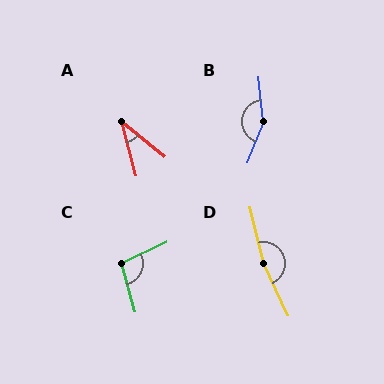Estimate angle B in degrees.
Approximately 153 degrees.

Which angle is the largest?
D, at approximately 168 degrees.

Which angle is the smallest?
A, at approximately 36 degrees.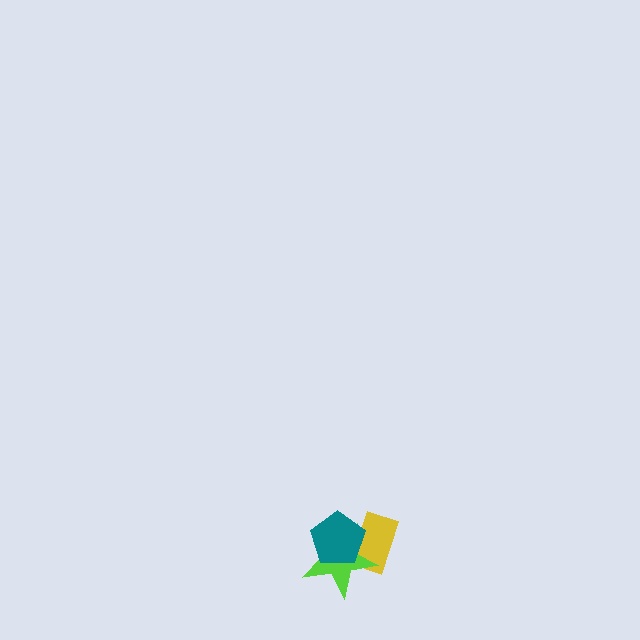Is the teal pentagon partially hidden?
No, no other shape covers it.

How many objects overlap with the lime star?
2 objects overlap with the lime star.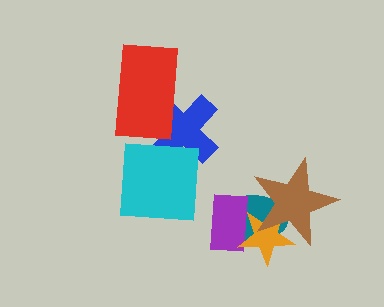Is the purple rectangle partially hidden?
Yes, it is partially covered by another shape.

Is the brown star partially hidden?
No, no other shape covers it.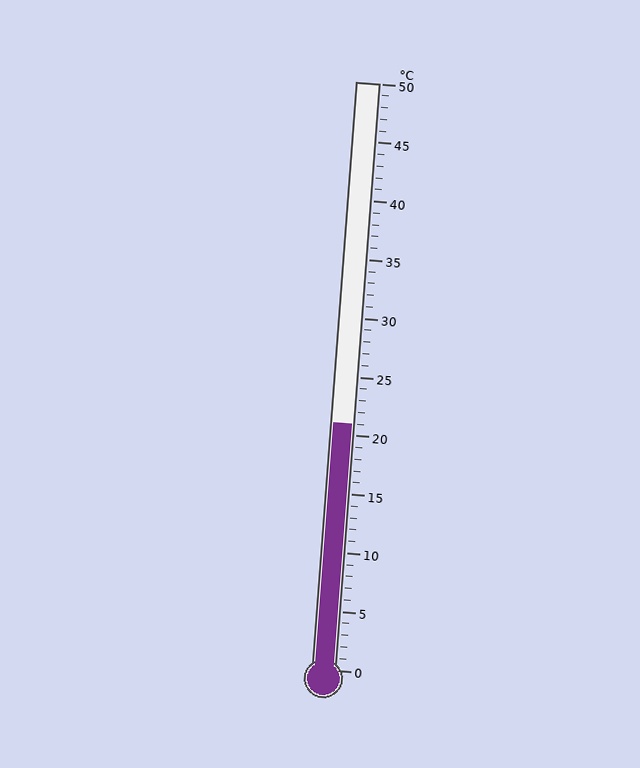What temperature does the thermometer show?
The thermometer shows approximately 21°C.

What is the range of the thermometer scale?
The thermometer scale ranges from 0°C to 50°C.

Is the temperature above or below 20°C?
The temperature is above 20°C.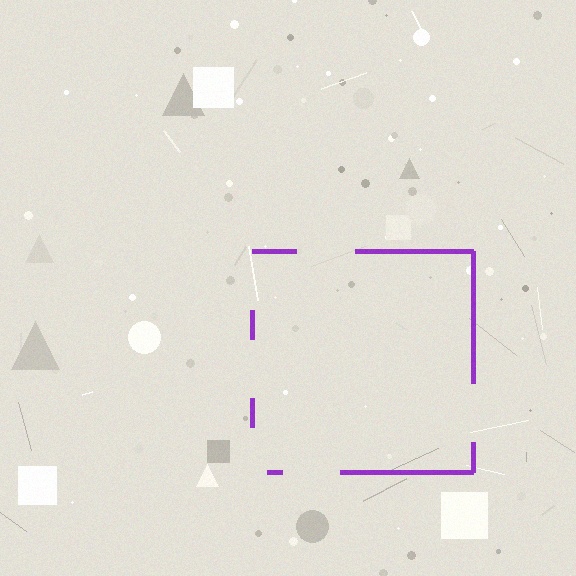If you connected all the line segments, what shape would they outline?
They would outline a square.